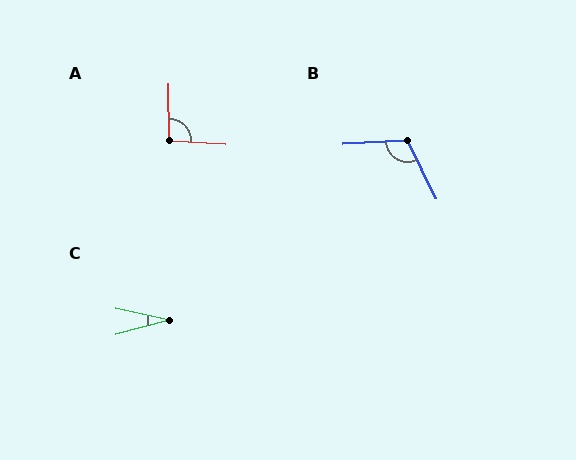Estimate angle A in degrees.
Approximately 94 degrees.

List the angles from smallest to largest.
C (27°), A (94°), B (113°).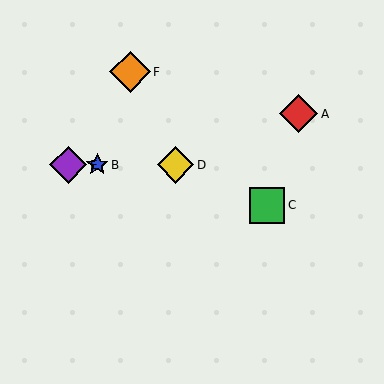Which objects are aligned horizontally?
Objects B, D, E are aligned horizontally.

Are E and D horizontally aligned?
Yes, both are at y≈165.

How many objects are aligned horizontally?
3 objects (B, D, E) are aligned horizontally.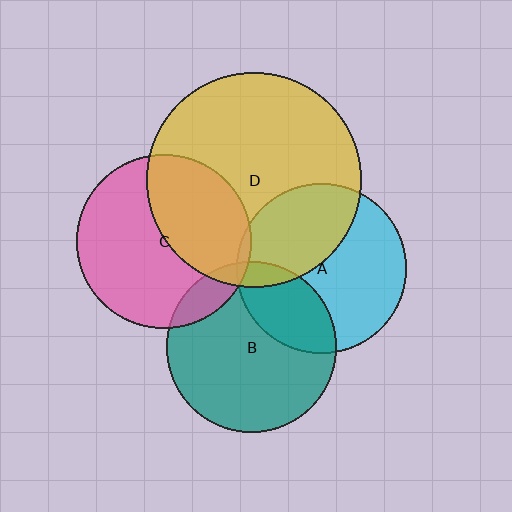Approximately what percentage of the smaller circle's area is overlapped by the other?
Approximately 40%.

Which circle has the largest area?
Circle D (yellow).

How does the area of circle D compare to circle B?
Approximately 1.6 times.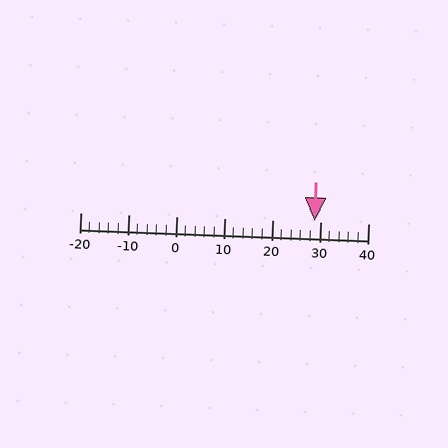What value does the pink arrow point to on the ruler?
The pink arrow points to approximately 29.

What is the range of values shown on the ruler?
The ruler shows values from -20 to 40.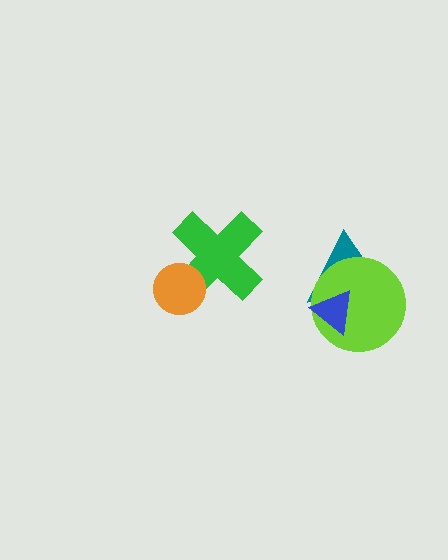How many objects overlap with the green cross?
1 object overlaps with the green cross.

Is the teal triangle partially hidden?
Yes, it is partially covered by another shape.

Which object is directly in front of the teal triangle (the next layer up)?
The lime circle is directly in front of the teal triangle.